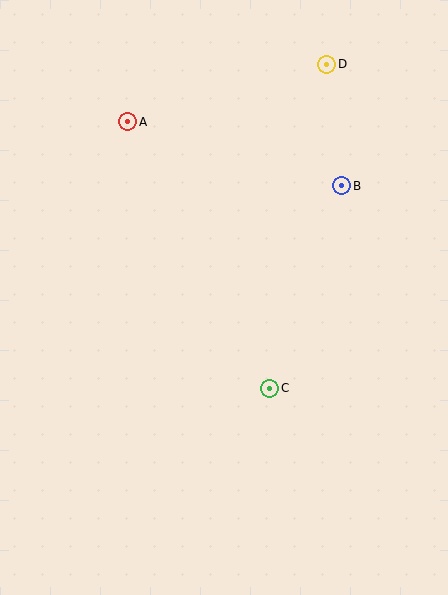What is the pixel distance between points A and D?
The distance between A and D is 208 pixels.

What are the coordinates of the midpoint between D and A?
The midpoint between D and A is at (227, 93).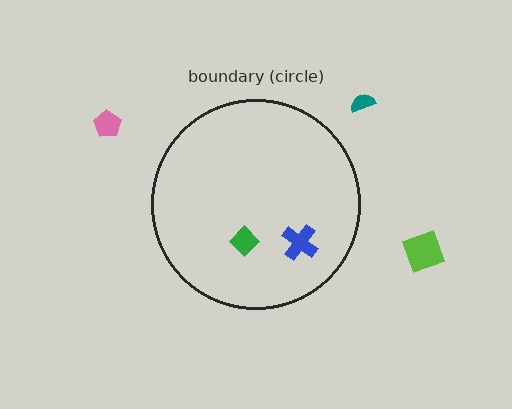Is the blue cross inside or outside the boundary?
Inside.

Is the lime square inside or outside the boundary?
Outside.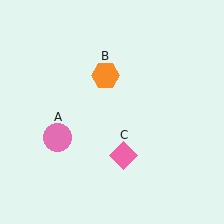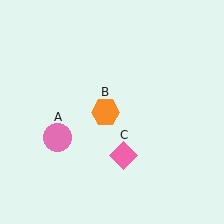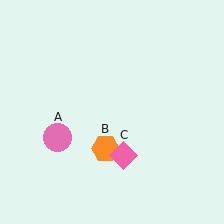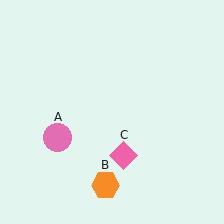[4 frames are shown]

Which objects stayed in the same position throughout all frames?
Pink circle (object A) and pink diamond (object C) remained stationary.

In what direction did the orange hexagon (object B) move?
The orange hexagon (object B) moved down.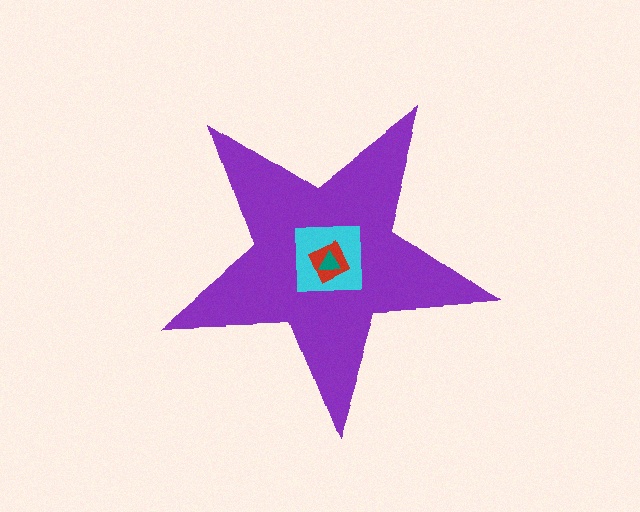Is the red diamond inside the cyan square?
Yes.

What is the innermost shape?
The teal triangle.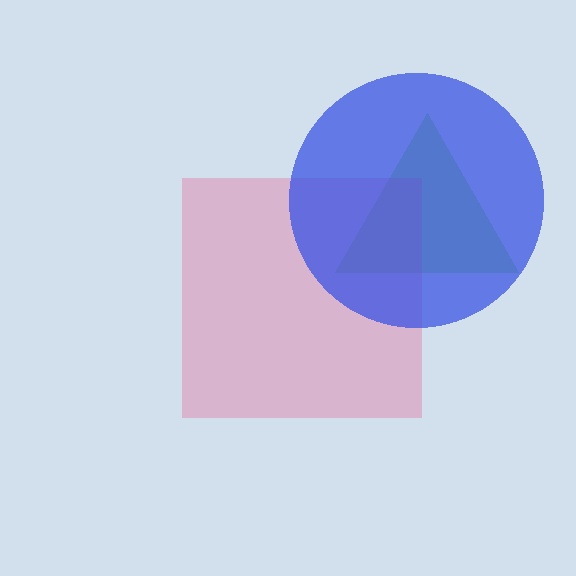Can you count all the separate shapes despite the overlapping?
Yes, there are 3 separate shapes.